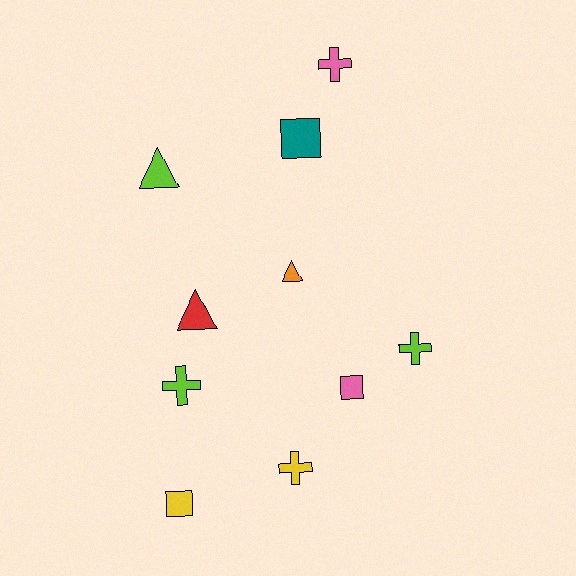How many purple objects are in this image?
There are no purple objects.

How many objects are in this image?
There are 10 objects.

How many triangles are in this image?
There are 3 triangles.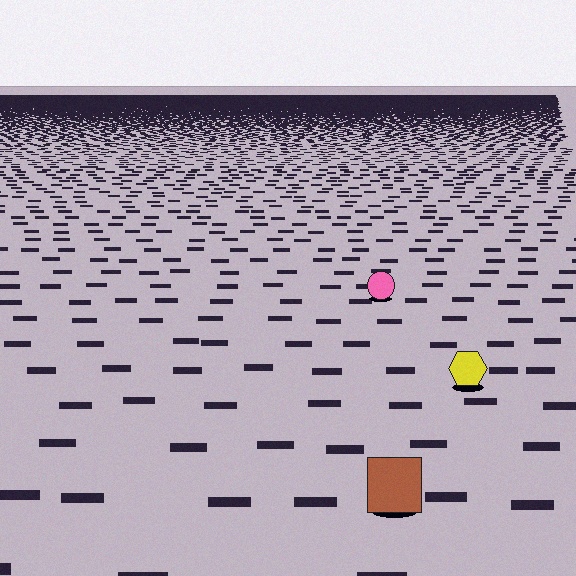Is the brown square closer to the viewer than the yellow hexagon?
Yes. The brown square is closer — you can tell from the texture gradient: the ground texture is coarser near it.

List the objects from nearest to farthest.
From nearest to farthest: the brown square, the yellow hexagon, the pink circle.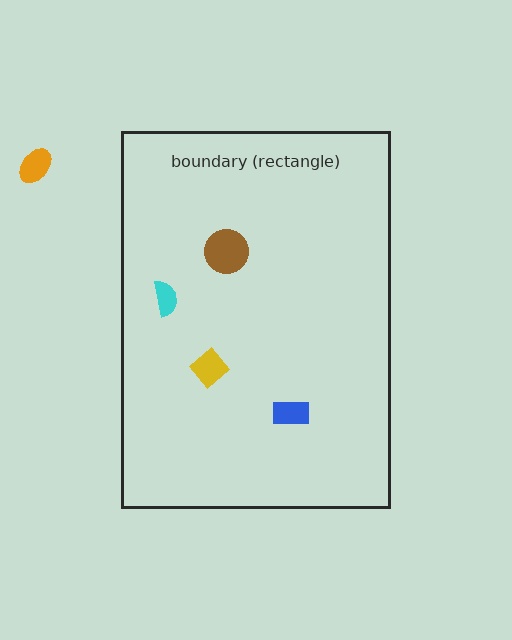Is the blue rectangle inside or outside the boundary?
Inside.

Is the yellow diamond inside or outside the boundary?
Inside.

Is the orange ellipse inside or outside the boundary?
Outside.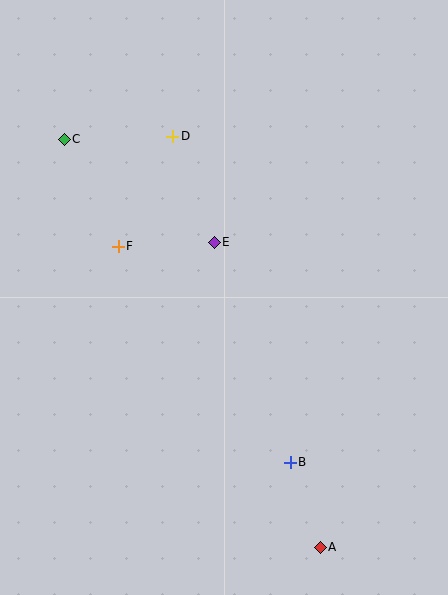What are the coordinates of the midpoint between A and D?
The midpoint between A and D is at (247, 342).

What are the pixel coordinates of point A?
Point A is at (320, 547).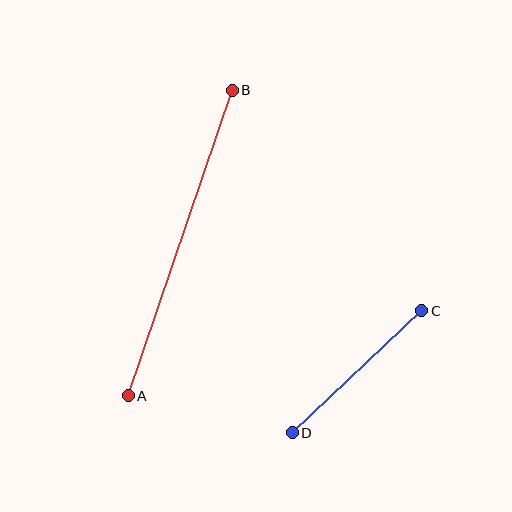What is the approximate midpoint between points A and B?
The midpoint is at approximately (180, 243) pixels.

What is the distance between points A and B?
The distance is approximately 323 pixels.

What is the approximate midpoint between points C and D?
The midpoint is at approximately (357, 372) pixels.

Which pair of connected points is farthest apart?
Points A and B are farthest apart.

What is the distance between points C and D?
The distance is approximately 178 pixels.